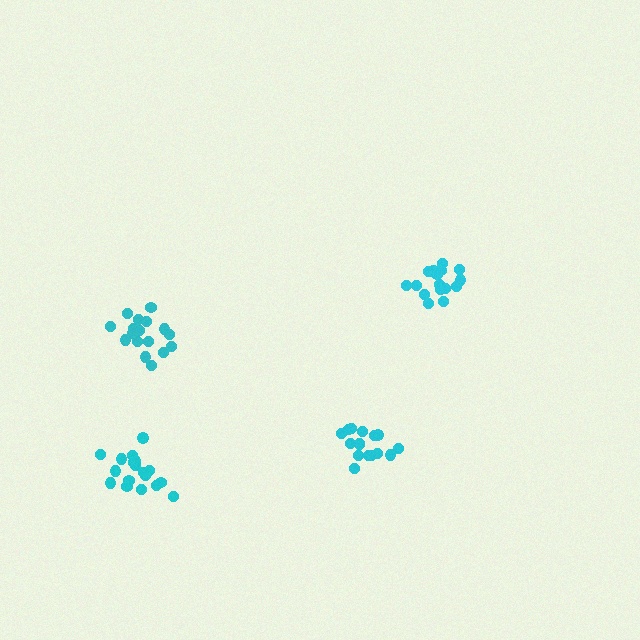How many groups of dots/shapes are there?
There are 4 groups.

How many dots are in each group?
Group 1: 18 dots, Group 2: 16 dots, Group 3: 18 dots, Group 4: 16 dots (68 total).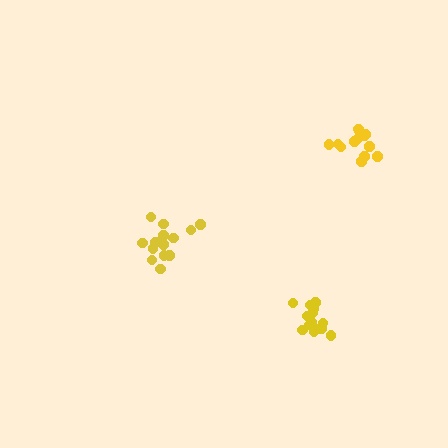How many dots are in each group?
Group 1: 14 dots, Group 2: 14 dots, Group 3: 16 dots (44 total).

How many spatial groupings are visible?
There are 3 spatial groupings.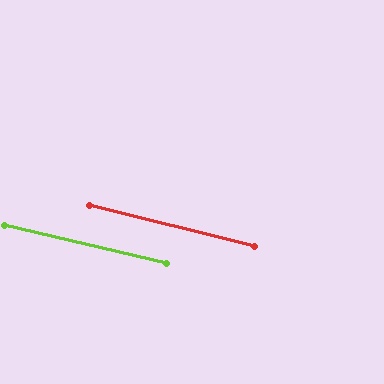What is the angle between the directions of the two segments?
Approximately 1 degree.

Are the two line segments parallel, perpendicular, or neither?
Parallel — their directions differ by only 0.8°.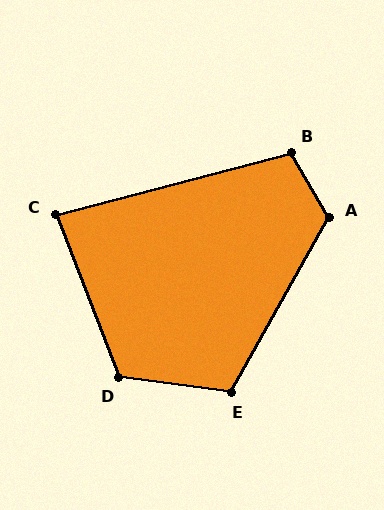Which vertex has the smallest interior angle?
C, at approximately 83 degrees.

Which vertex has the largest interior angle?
A, at approximately 120 degrees.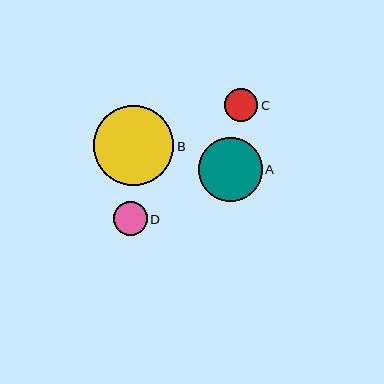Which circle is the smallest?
Circle C is the smallest with a size of approximately 33 pixels.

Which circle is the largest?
Circle B is the largest with a size of approximately 80 pixels.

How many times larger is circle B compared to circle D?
Circle B is approximately 2.4 times the size of circle D.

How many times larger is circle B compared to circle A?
Circle B is approximately 1.3 times the size of circle A.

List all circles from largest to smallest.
From largest to smallest: B, A, D, C.